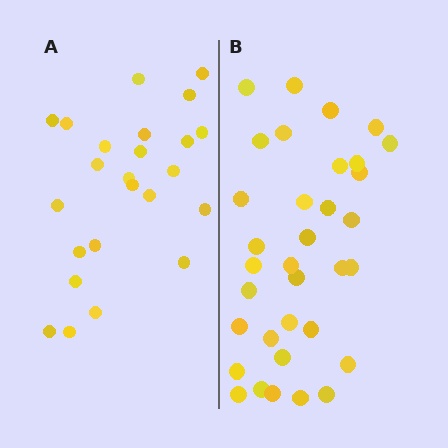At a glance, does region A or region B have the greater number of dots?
Region B (the right region) has more dots.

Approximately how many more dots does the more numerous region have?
Region B has roughly 10 or so more dots than region A.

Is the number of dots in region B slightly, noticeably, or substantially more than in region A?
Region B has noticeably more, but not dramatically so. The ratio is roughly 1.4 to 1.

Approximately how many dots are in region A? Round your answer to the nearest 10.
About 20 dots. (The exact count is 24, which rounds to 20.)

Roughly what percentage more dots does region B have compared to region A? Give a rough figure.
About 40% more.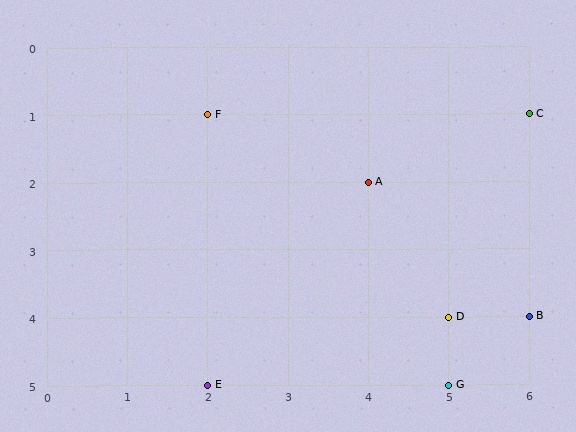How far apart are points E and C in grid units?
Points E and C are 4 columns and 4 rows apart (about 5.7 grid units diagonally).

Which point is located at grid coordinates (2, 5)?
Point E is at (2, 5).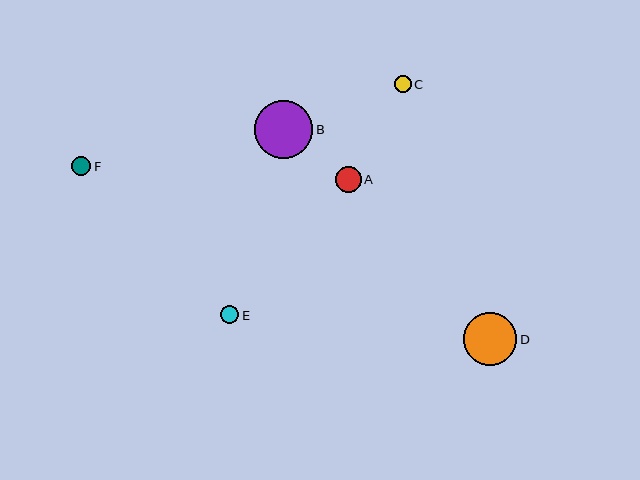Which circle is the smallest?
Circle C is the smallest with a size of approximately 16 pixels.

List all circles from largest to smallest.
From largest to smallest: B, D, A, F, E, C.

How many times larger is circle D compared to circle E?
Circle D is approximately 3.0 times the size of circle E.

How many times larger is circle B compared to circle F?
Circle B is approximately 3.1 times the size of circle F.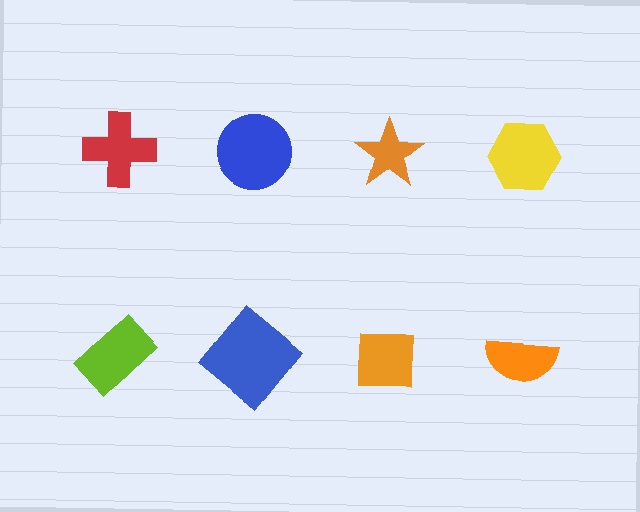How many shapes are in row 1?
4 shapes.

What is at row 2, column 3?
An orange square.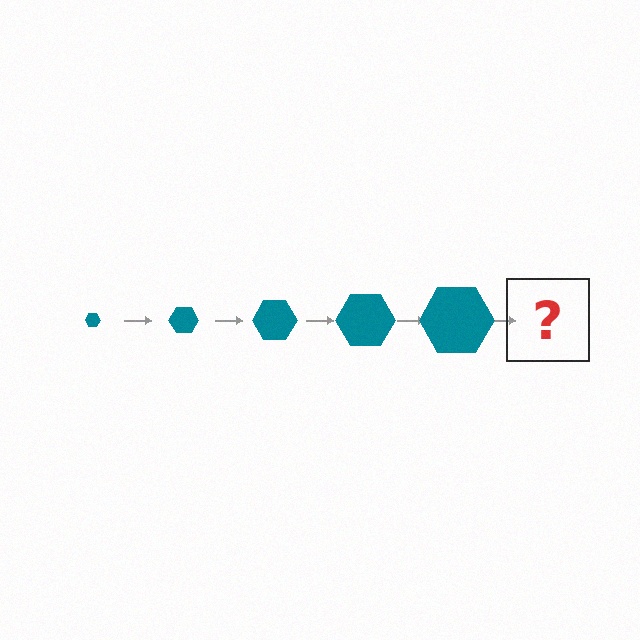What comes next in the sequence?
The next element should be a teal hexagon, larger than the previous one.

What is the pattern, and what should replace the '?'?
The pattern is that the hexagon gets progressively larger each step. The '?' should be a teal hexagon, larger than the previous one.